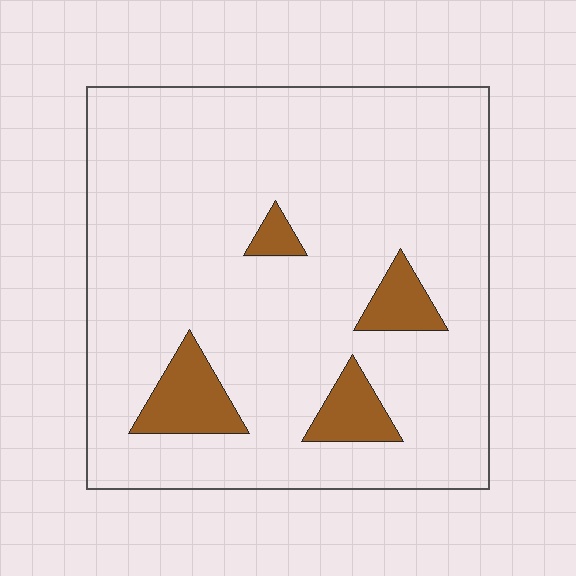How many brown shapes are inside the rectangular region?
4.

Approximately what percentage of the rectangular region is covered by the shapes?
Approximately 10%.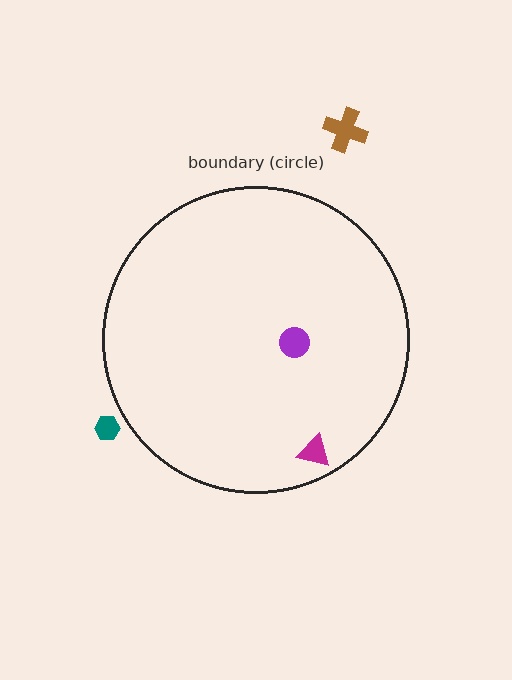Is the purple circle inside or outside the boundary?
Inside.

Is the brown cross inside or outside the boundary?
Outside.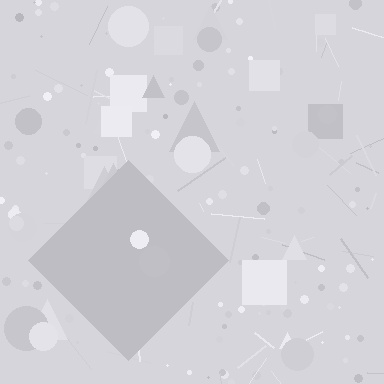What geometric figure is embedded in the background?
A diamond is embedded in the background.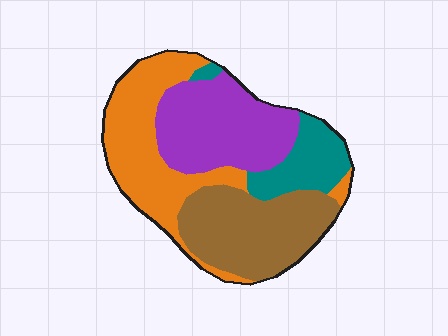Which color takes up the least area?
Teal, at roughly 15%.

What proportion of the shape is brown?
Brown takes up about one quarter (1/4) of the shape.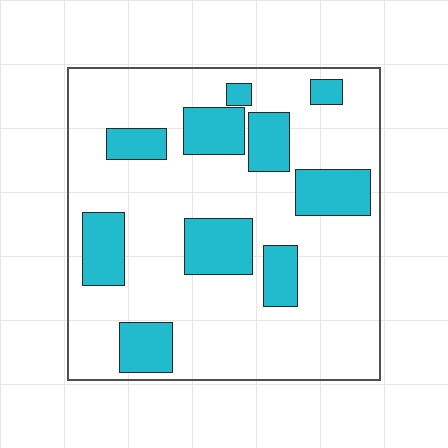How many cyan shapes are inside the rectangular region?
10.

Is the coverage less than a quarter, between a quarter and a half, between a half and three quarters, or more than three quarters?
Less than a quarter.